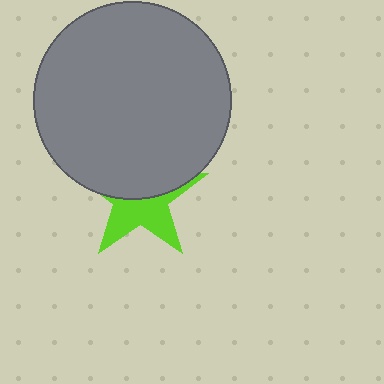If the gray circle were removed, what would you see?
You would see the complete lime star.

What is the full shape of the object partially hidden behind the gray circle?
The partially hidden object is a lime star.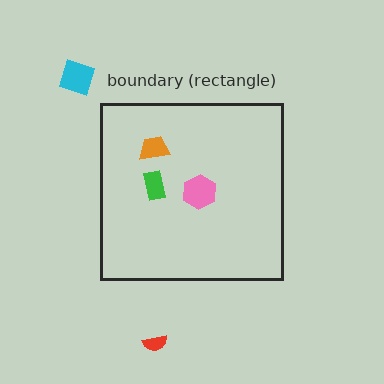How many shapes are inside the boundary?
3 inside, 2 outside.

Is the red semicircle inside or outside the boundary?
Outside.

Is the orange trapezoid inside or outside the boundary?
Inside.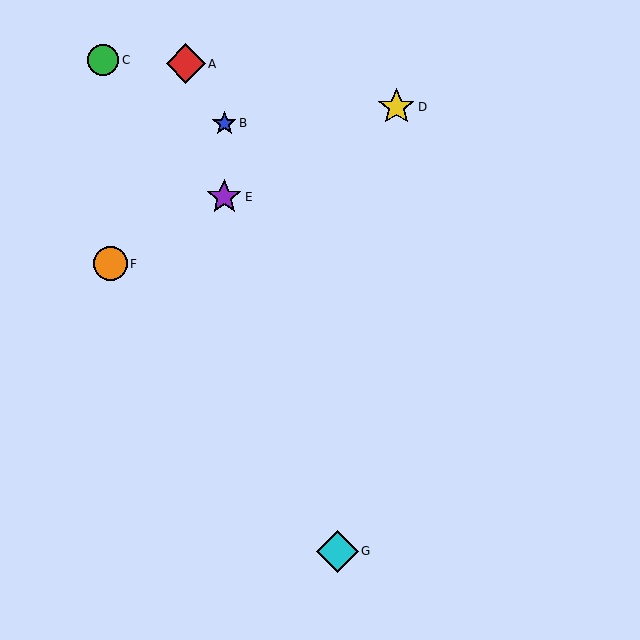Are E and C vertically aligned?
No, E is at x≈224 and C is at x≈103.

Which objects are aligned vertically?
Objects B, E are aligned vertically.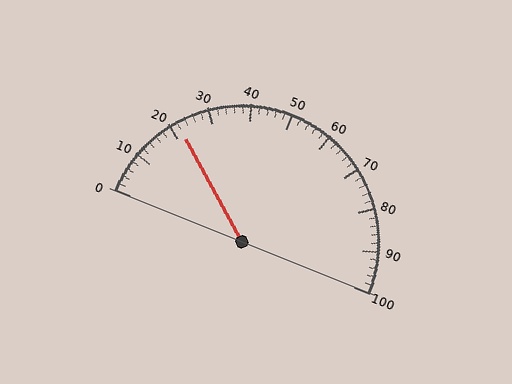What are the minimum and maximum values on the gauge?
The gauge ranges from 0 to 100.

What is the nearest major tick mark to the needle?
The nearest major tick mark is 20.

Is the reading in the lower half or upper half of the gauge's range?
The reading is in the lower half of the range (0 to 100).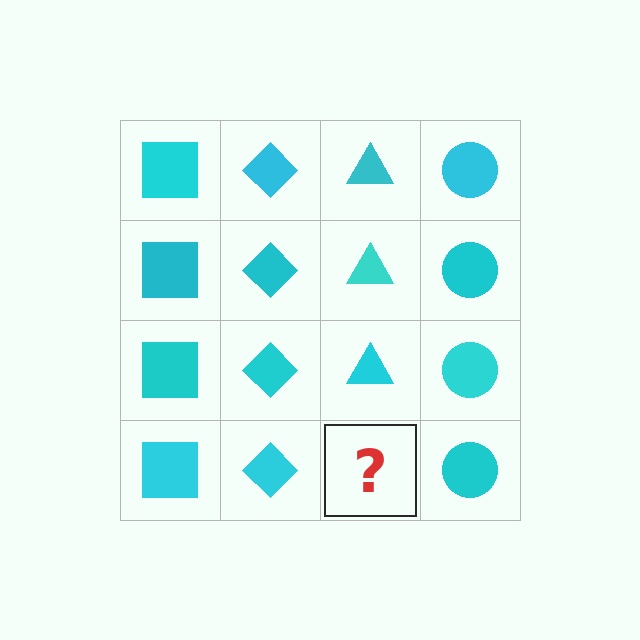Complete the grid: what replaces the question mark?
The question mark should be replaced with a cyan triangle.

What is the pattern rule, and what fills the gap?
The rule is that each column has a consistent shape. The gap should be filled with a cyan triangle.